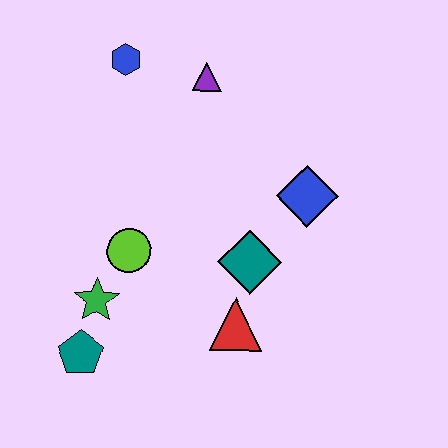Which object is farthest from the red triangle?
The blue hexagon is farthest from the red triangle.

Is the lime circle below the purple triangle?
Yes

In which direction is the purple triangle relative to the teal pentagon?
The purple triangle is above the teal pentagon.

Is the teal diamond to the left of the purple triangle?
No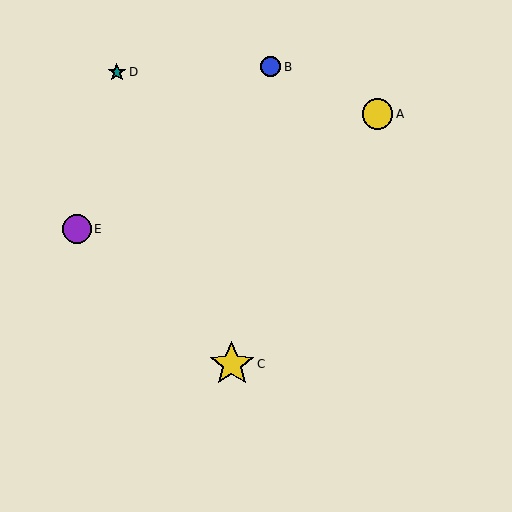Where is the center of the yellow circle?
The center of the yellow circle is at (377, 114).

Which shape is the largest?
The yellow star (labeled C) is the largest.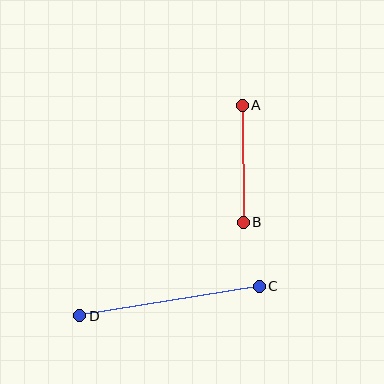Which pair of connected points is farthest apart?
Points C and D are farthest apart.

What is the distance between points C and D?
The distance is approximately 182 pixels.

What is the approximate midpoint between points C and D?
The midpoint is at approximately (170, 301) pixels.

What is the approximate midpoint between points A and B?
The midpoint is at approximately (243, 164) pixels.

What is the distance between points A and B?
The distance is approximately 117 pixels.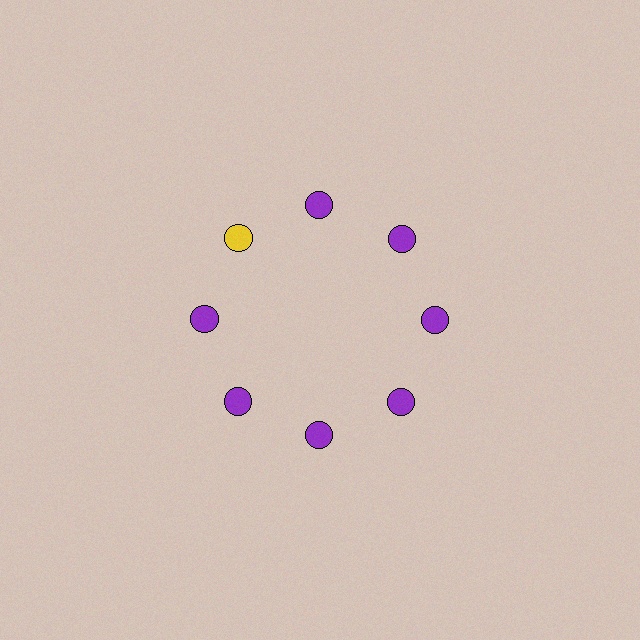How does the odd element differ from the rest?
It has a different color: yellow instead of purple.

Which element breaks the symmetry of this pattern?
The yellow circle at roughly the 10 o'clock position breaks the symmetry. All other shapes are purple circles.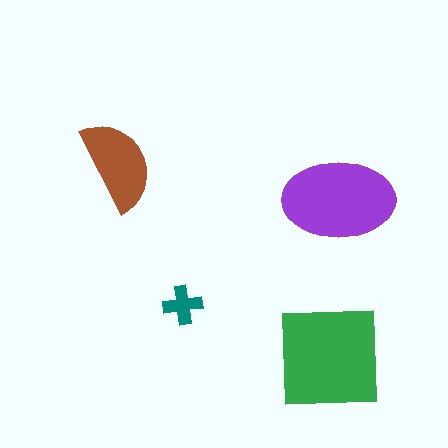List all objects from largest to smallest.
The green square, the purple ellipse, the brown semicircle, the teal cross.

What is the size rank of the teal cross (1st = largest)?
4th.